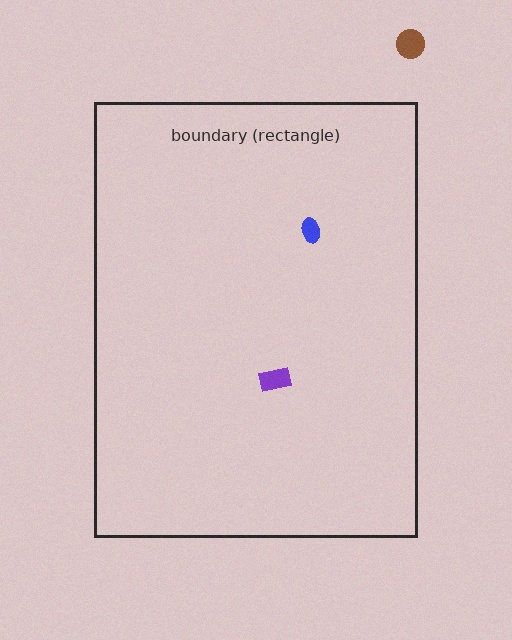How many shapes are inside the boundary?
2 inside, 1 outside.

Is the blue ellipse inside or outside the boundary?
Inside.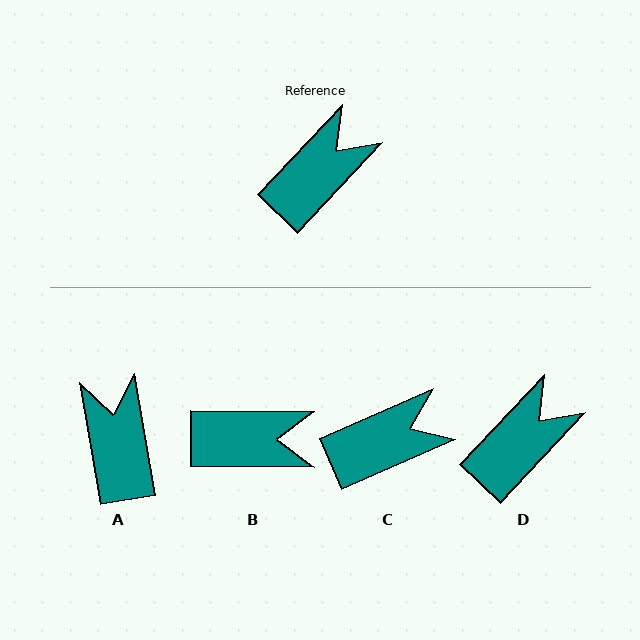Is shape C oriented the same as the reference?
No, it is off by about 23 degrees.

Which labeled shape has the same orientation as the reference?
D.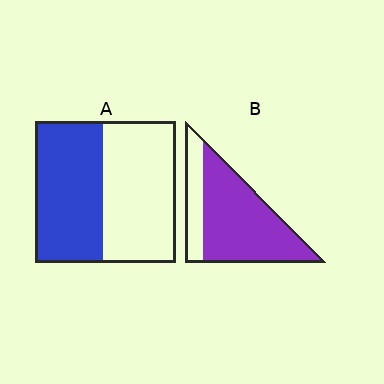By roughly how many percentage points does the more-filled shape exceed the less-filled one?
By roughly 30 percentage points (B over A).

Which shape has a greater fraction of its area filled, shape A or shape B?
Shape B.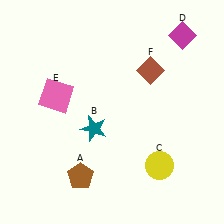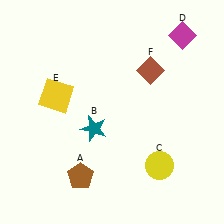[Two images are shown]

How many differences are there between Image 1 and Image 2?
There is 1 difference between the two images.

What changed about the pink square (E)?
In Image 1, E is pink. In Image 2, it changed to yellow.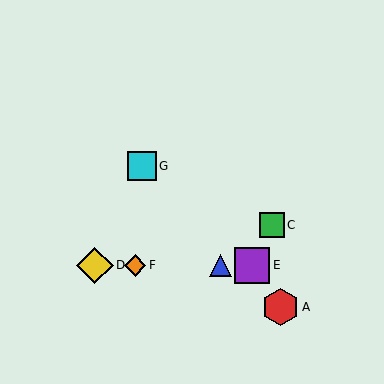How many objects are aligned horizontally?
4 objects (B, D, E, F) are aligned horizontally.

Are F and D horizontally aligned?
Yes, both are at y≈265.